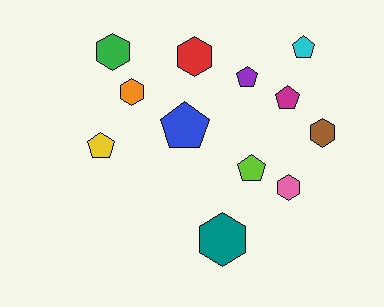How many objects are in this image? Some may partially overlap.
There are 12 objects.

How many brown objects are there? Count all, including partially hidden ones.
There is 1 brown object.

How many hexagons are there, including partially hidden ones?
There are 6 hexagons.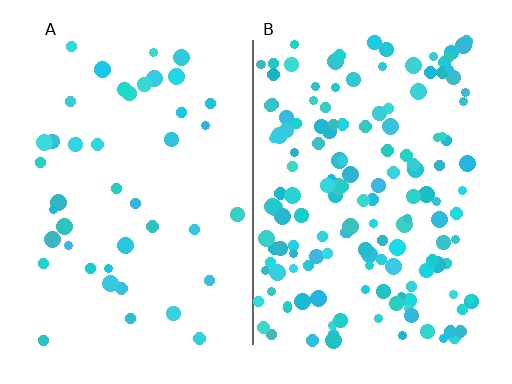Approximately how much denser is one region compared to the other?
Approximately 3.6× — region B over region A.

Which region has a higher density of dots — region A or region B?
B (the right).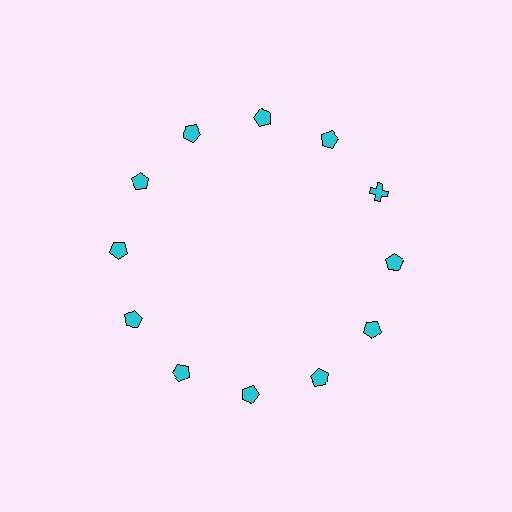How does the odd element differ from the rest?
It has a different shape: cross instead of pentagon.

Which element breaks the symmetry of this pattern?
The cyan cross at roughly the 2 o'clock position breaks the symmetry. All other shapes are cyan pentagons.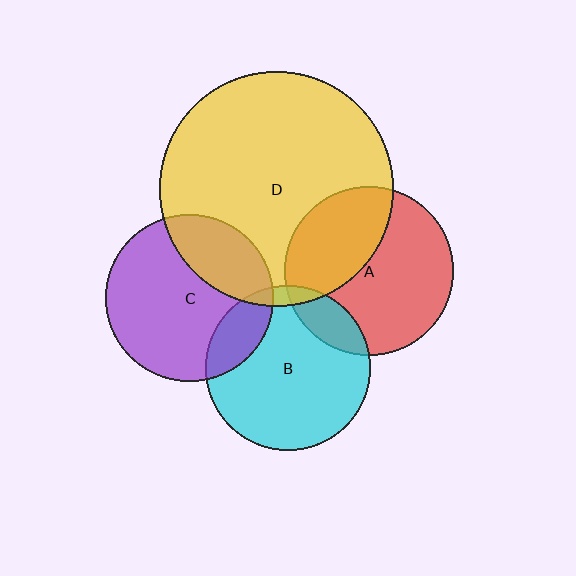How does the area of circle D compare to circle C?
Approximately 2.0 times.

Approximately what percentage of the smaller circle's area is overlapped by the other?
Approximately 25%.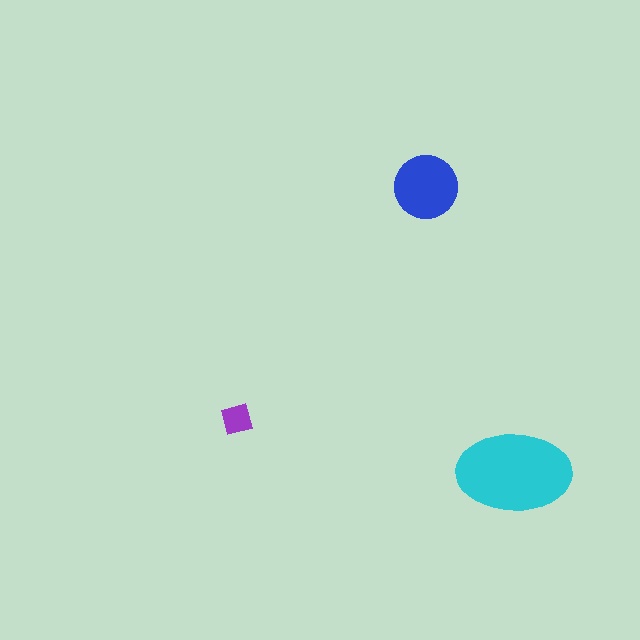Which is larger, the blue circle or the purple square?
The blue circle.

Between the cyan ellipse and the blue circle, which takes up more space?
The cyan ellipse.